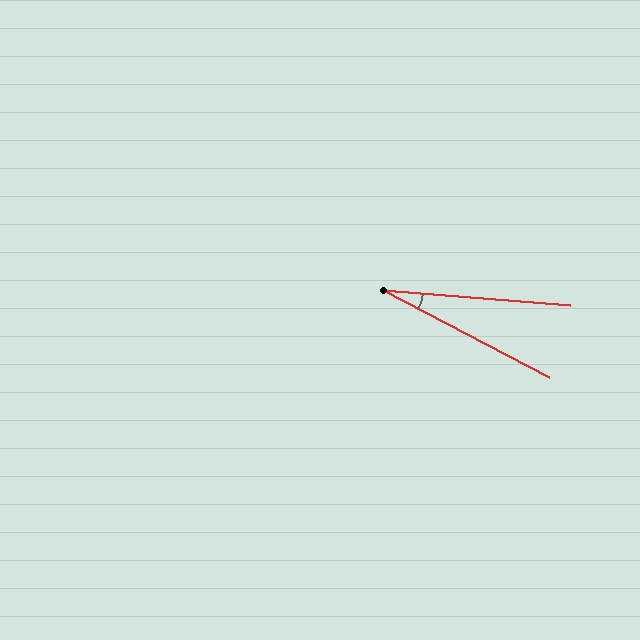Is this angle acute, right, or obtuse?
It is acute.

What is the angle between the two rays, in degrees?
Approximately 23 degrees.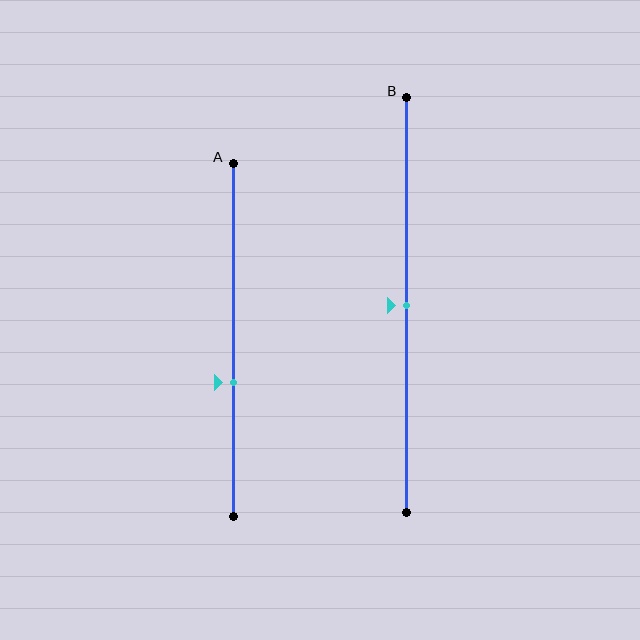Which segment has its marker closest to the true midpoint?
Segment B has its marker closest to the true midpoint.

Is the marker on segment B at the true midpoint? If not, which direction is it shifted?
Yes, the marker on segment B is at the true midpoint.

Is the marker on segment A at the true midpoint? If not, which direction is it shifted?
No, the marker on segment A is shifted downward by about 12% of the segment length.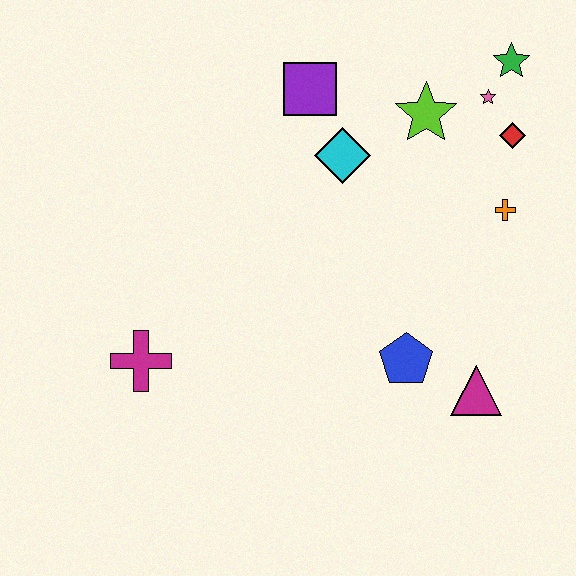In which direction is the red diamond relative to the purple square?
The red diamond is to the right of the purple square.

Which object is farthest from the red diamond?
The magenta cross is farthest from the red diamond.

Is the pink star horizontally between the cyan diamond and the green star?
Yes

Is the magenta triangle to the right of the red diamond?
No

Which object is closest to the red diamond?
The pink star is closest to the red diamond.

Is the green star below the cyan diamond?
No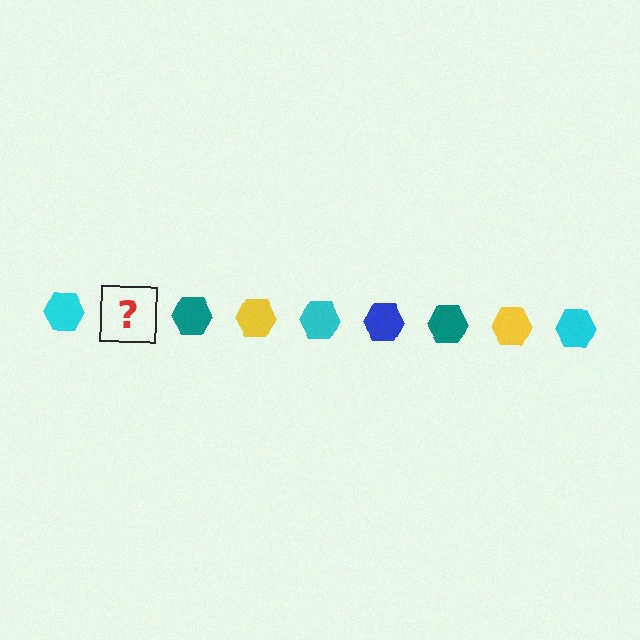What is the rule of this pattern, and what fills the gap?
The rule is that the pattern cycles through cyan, blue, teal, yellow hexagons. The gap should be filled with a blue hexagon.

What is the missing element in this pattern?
The missing element is a blue hexagon.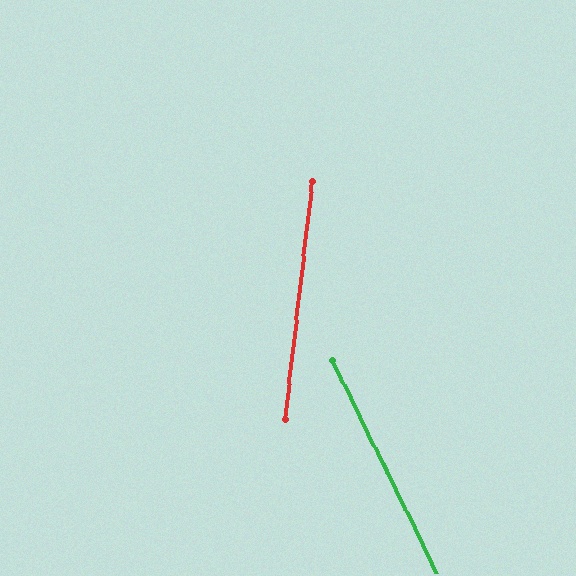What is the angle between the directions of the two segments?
Approximately 33 degrees.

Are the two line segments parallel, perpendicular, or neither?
Neither parallel nor perpendicular — they differ by about 33°.